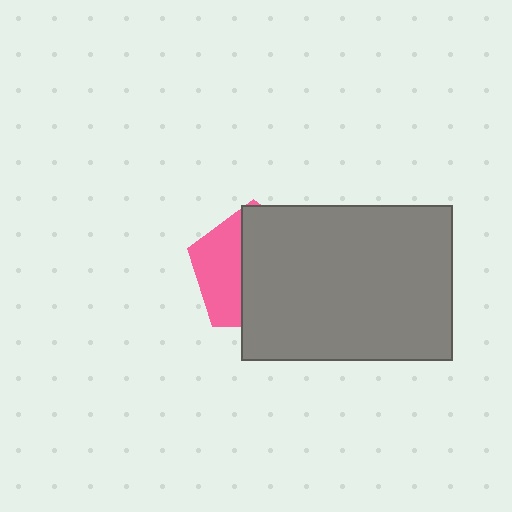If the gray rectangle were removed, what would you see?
You would see the complete pink pentagon.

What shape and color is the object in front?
The object in front is a gray rectangle.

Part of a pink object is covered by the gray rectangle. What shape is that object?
It is a pentagon.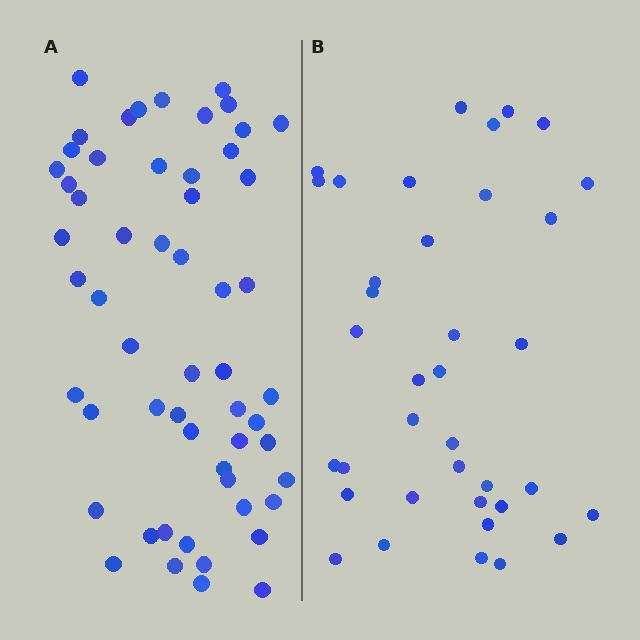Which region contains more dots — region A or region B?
Region A (the left region) has more dots.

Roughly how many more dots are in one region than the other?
Region A has approximately 20 more dots than region B.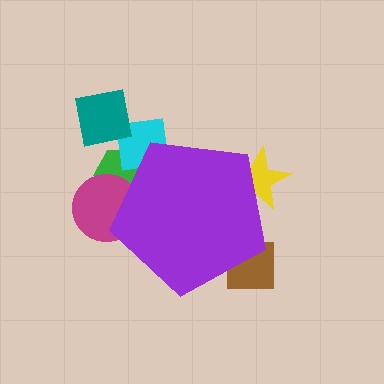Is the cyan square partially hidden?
Yes, the cyan square is partially hidden behind the purple pentagon.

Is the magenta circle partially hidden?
Yes, the magenta circle is partially hidden behind the purple pentagon.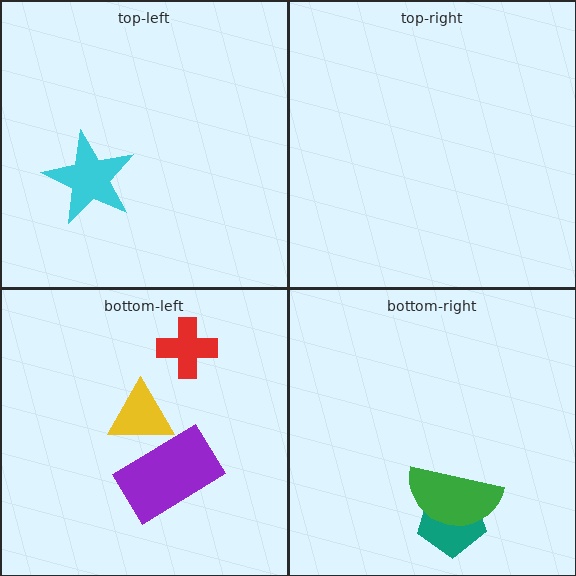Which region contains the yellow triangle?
The bottom-left region.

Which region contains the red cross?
The bottom-left region.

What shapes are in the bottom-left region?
The red cross, the yellow triangle, the purple rectangle.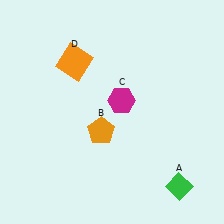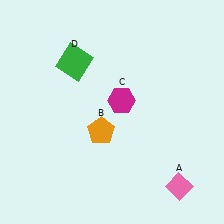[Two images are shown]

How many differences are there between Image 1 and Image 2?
There are 2 differences between the two images.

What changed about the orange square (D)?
In Image 1, D is orange. In Image 2, it changed to green.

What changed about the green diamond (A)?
In Image 1, A is green. In Image 2, it changed to pink.